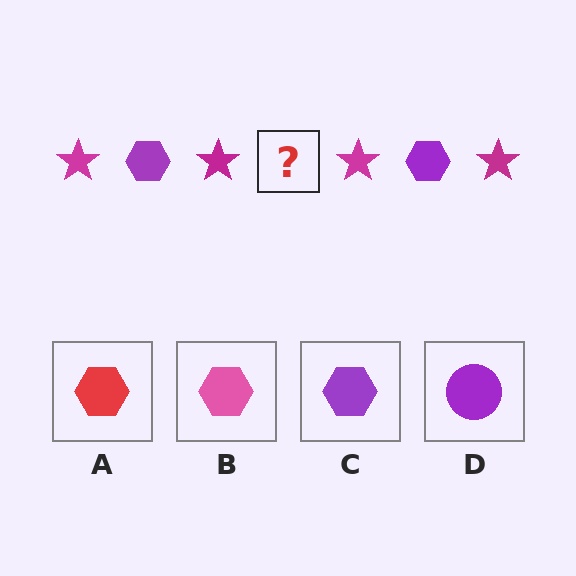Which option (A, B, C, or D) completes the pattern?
C.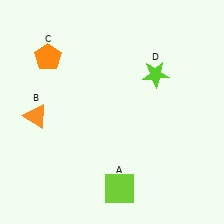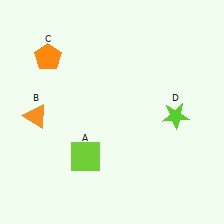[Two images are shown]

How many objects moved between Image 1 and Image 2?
2 objects moved between the two images.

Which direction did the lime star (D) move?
The lime star (D) moved down.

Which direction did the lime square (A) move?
The lime square (A) moved left.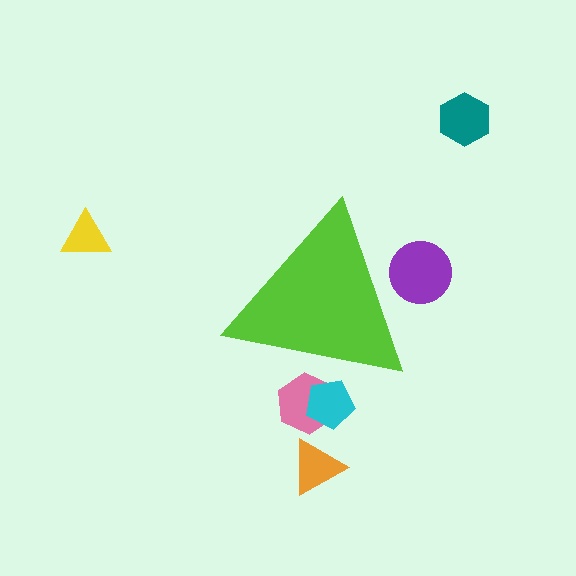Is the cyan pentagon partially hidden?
Yes, the cyan pentagon is partially hidden behind the lime triangle.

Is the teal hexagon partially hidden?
No, the teal hexagon is fully visible.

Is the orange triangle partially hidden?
No, the orange triangle is fully visible.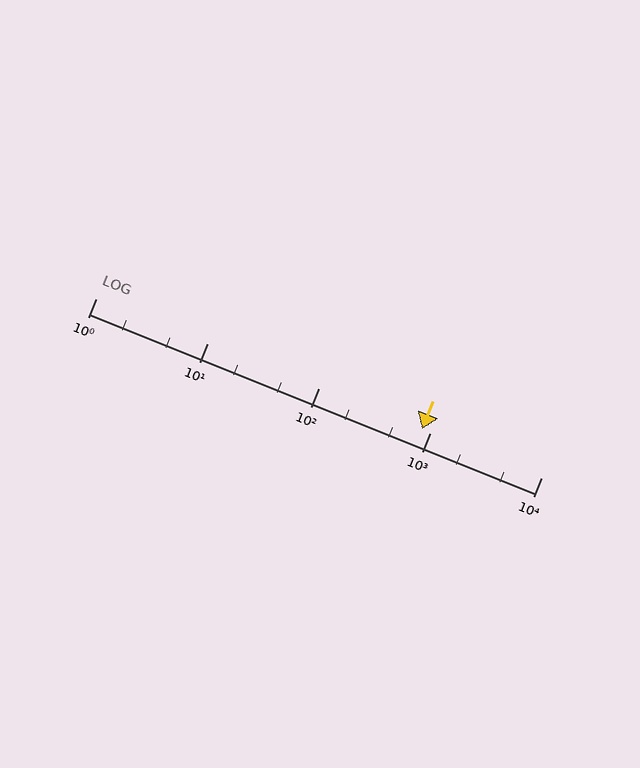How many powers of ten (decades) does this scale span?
The scale spans 4 decades, from 1 to 10000.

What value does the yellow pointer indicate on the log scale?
The pointer indicates approximately 850.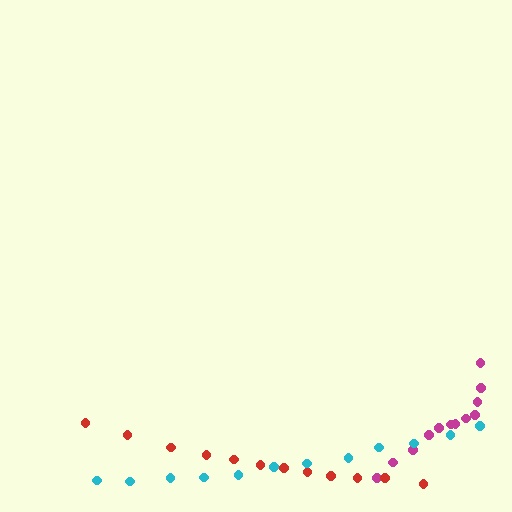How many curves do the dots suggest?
There are 3 distinct paths.